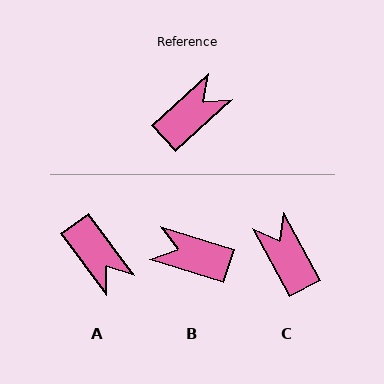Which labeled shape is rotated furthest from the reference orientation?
B, about 119 degrees away.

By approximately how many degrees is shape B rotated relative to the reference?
Approximately 119 degrees counter-clockwise.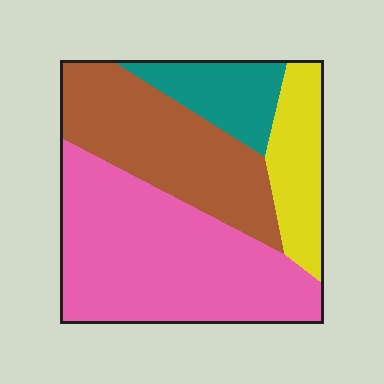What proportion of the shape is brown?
Brown takes up about one quarter (1/4) of the shape.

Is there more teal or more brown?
Brown.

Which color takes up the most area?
Pink, at roughly 45%.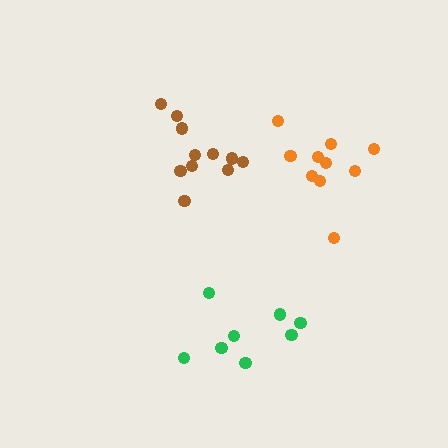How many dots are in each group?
Group 1: 10 dots, Group 2: 8 dots, Group 3: 11 dots (29 total).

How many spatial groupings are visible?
There are 3 spatial groupings.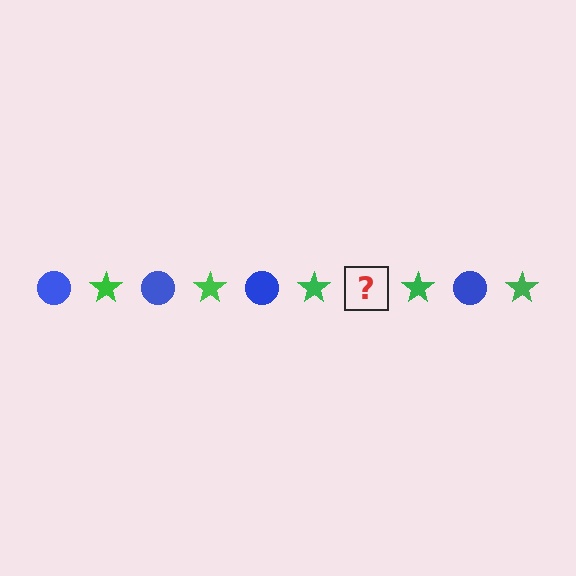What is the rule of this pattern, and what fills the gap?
The rule is that the pattern alternates between blue circle and green star. The gap should be filled with a blue circle.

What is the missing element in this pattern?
The missing element is a blue circle.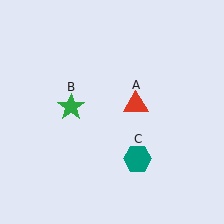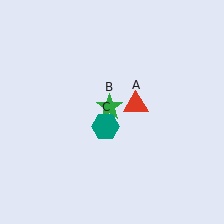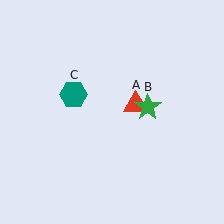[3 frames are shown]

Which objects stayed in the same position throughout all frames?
Red triangle (object A) remained stationary.